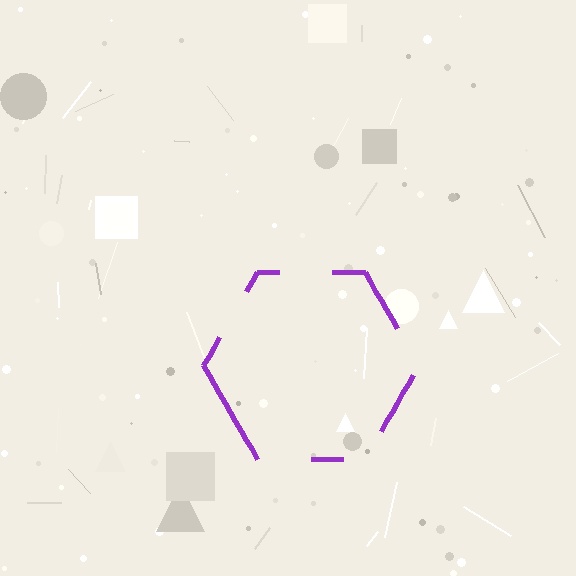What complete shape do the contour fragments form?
The contour fragments form a hexagon.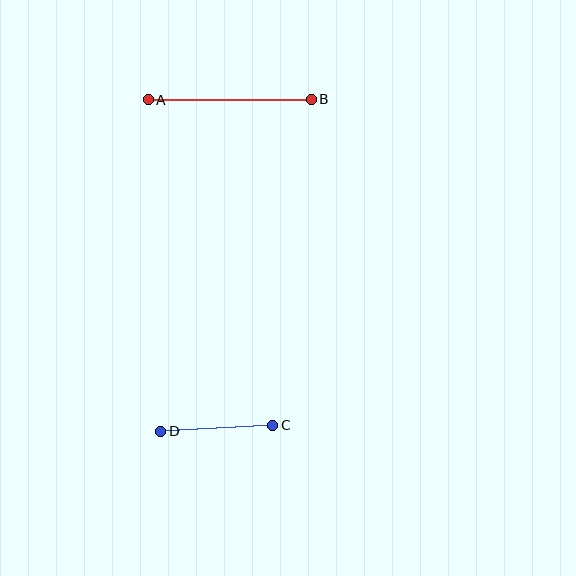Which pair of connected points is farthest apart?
Points A and B are farthest apart.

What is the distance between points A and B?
The distance is approximately 163 pixels.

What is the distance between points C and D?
The distance is approximately 112 pixels.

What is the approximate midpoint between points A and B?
The midpoint is at approximately (230, 100) pixels.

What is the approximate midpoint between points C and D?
The midpoint is at approximately (217, 428) pixels.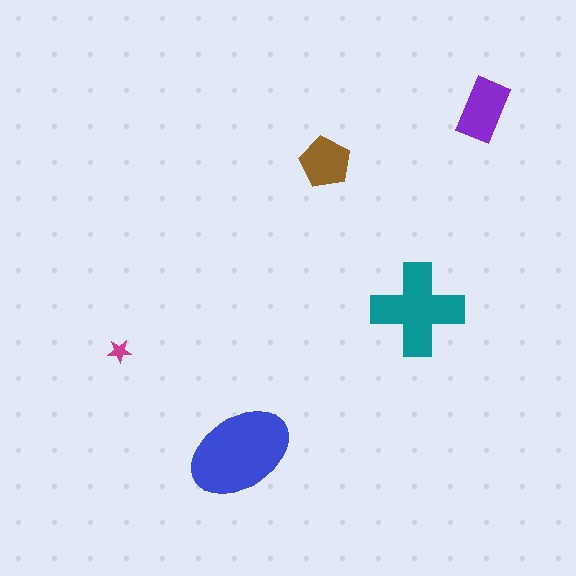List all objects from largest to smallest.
The blue ellipse, the teal cross, the purple rectangle, the brown pentagon, the magenta star.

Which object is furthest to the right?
The purple rectangle is rightmost.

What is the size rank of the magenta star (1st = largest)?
5th.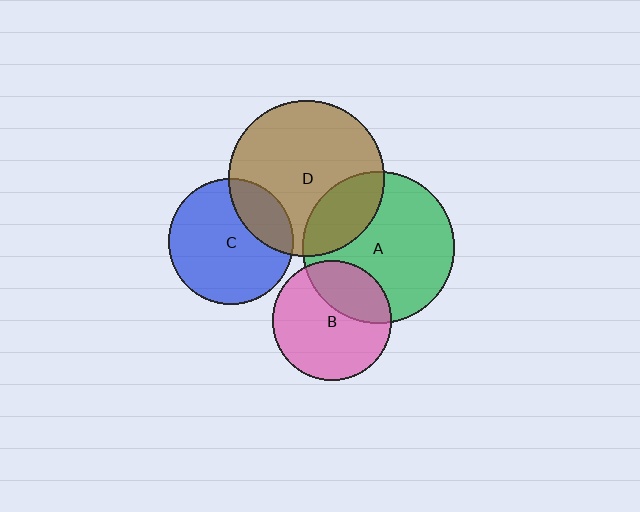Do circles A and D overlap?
Yes.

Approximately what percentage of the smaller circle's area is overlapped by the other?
Approximately 25%.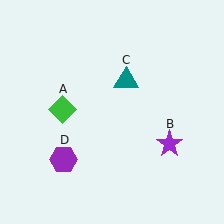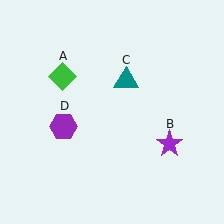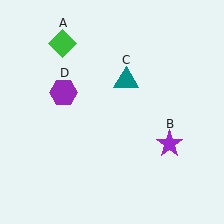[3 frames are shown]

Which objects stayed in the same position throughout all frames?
Purple star (object B) and teal triangle (object C) remained stationary.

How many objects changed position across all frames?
2 objects changed position: green diamond (object A), purple hexagon (object D).